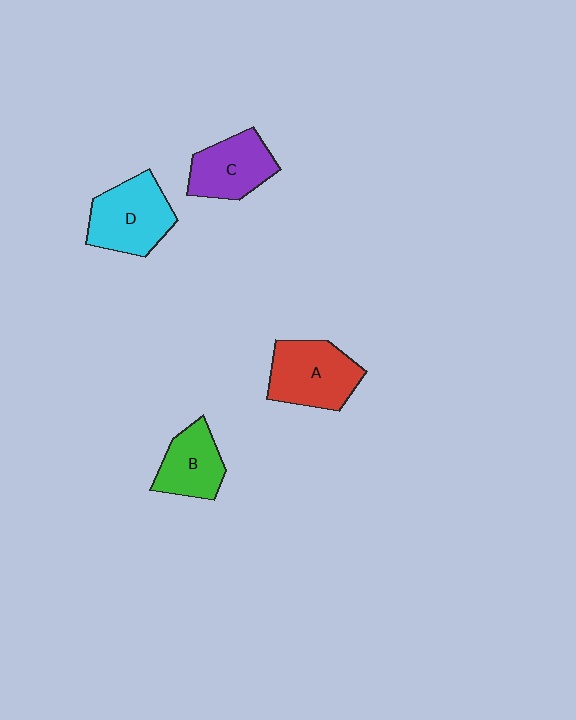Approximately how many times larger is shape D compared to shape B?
Approximately 1.4 times.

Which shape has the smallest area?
Shape B (green).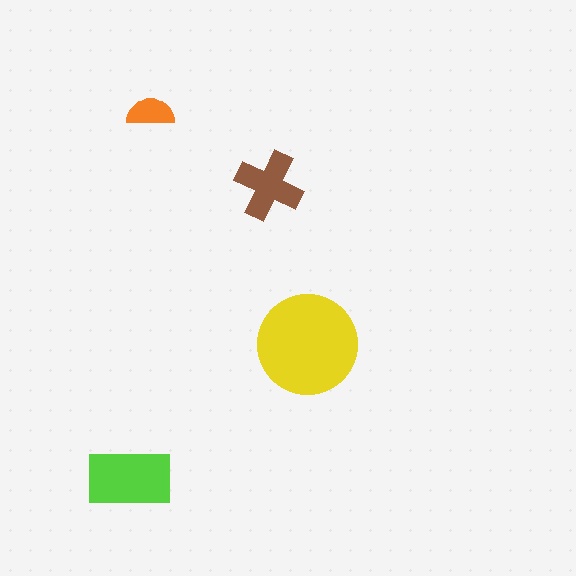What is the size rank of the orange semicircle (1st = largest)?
4th.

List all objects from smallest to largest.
The orange semicircle, the brown cross, the lime rectangle, the yellow circle.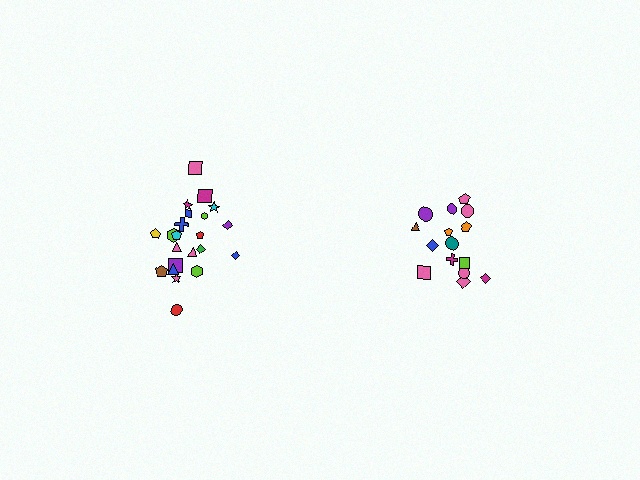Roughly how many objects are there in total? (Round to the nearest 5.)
Roughly 35 objects in total.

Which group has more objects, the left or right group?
The left group.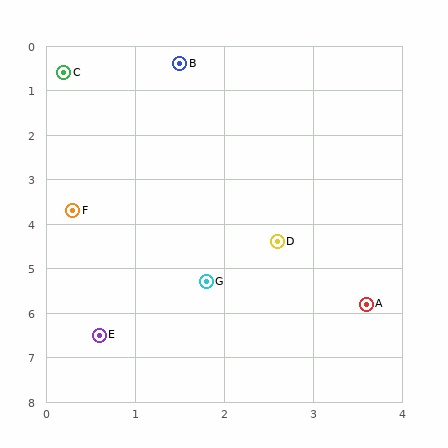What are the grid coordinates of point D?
Point D is at approximately (2.6, 4.4).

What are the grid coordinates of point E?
Point E is at approximately (0.6, 6.5).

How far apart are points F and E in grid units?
Points F and E are about 2.8 grid units apart.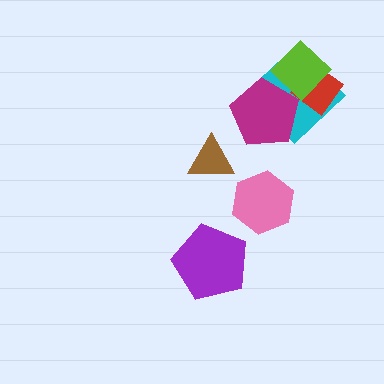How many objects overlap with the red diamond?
2 objects overlap with the red diamond.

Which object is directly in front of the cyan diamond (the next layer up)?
The red diamond is directly in front of the cyan diamond.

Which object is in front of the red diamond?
The lime diamond is in front of the red diamond.